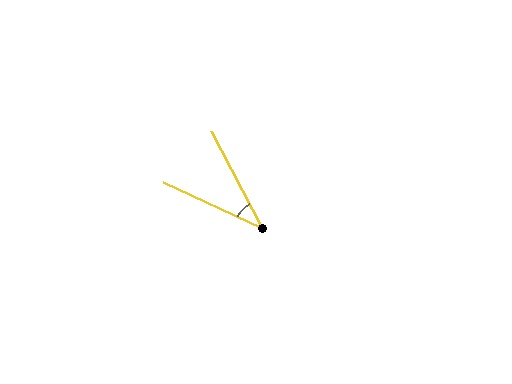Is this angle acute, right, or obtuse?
It is acute.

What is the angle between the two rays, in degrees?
Approximately 37 degrees.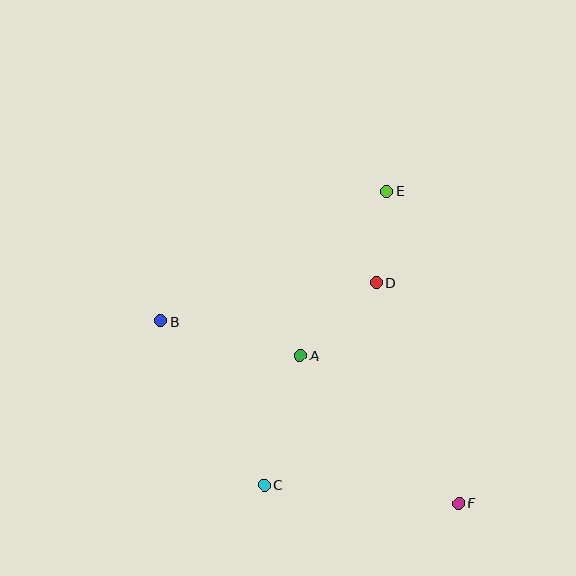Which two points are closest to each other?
Points D and E are closest to each other.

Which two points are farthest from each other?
Points B and F are farthest from each other.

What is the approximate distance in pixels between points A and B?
The distance between A and B is approximately 144 pixels.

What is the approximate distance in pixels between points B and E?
The distance between B and E is approximately 261 pixels.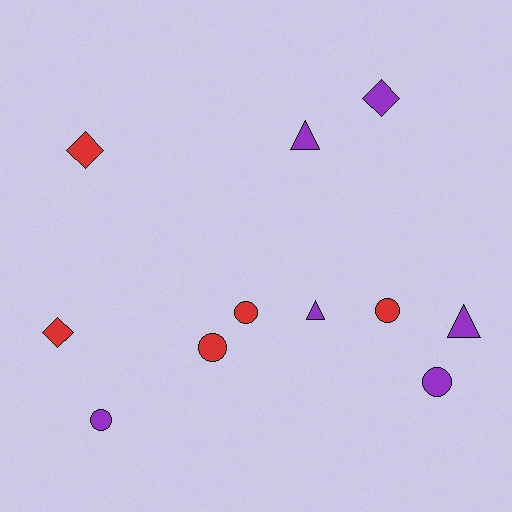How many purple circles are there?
There are 2 purple circles.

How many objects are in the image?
There are 11 objects.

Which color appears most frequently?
Purple, with 6 objects.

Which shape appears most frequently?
Circle, with 5 objects.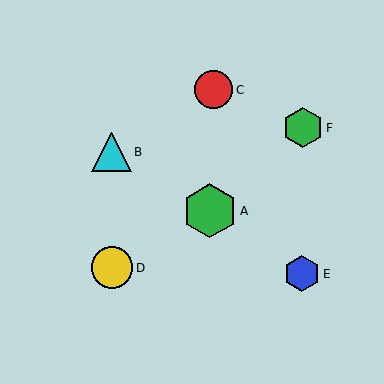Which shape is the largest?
The green hexagon (labeled A) is the largest.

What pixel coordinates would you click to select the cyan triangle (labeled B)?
Click at (111, 152) to select the cyan triangle B.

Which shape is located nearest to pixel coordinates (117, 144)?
The cyan triangle (labeled B) at (111, 152) is nearest to that location.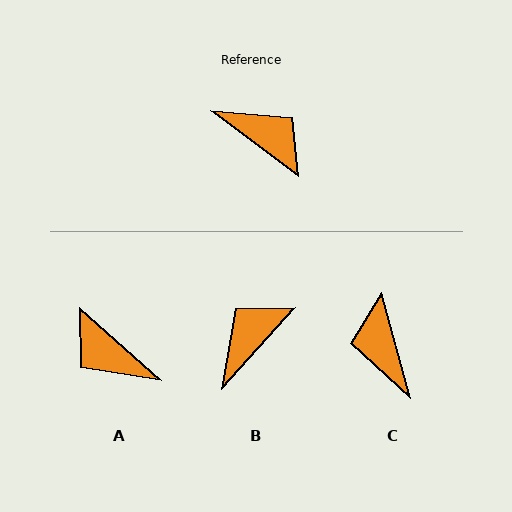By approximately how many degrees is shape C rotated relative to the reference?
Approximately 142 degrees counter-clockwise.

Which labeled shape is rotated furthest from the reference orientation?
A, about 175 degrees away.